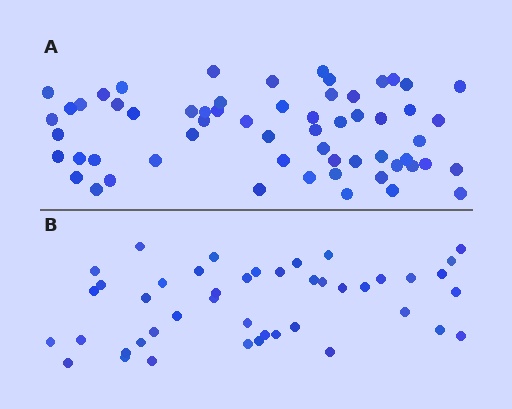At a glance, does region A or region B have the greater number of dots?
Region A (the top region) has more dots.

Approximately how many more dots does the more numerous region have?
Region A has approximately 15 more dots than region B.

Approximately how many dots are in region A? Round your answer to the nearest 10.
About 60 dots.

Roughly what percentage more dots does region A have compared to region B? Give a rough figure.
About 35% more.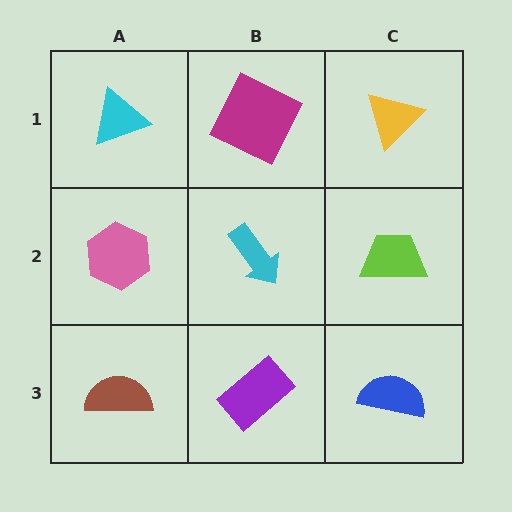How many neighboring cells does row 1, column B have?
3.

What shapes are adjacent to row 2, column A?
A cyan triangle (row 1, column A), a brown semicircle (row 3, column A), a cyan arrow (row 2, column B).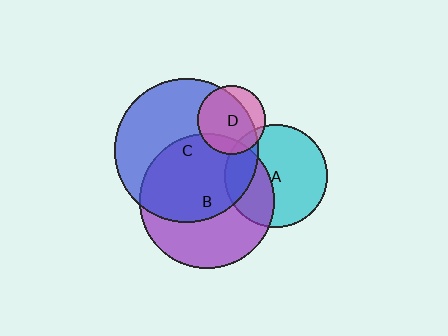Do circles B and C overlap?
Yes.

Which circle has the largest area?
Circle C (blue).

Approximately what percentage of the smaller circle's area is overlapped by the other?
Approximately 55%.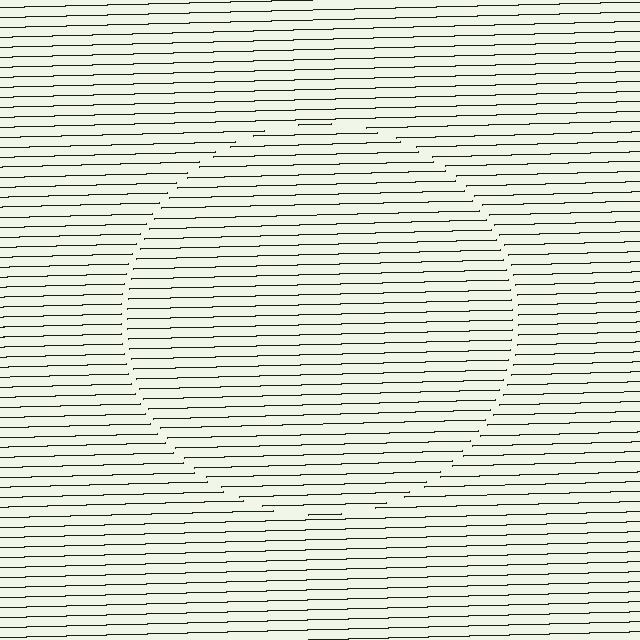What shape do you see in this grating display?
An illusory circle. The interior of the shape contains the same grating, shifted by half a period — the contour is defined by the phase discontinuity where line-ends from the inner and outer gratings abut.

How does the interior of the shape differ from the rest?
The interior of the shape contains the same grating, shifted by half a period — the contour is defined by the phase discontinuity where line-ends from the inner and outer gratings abut.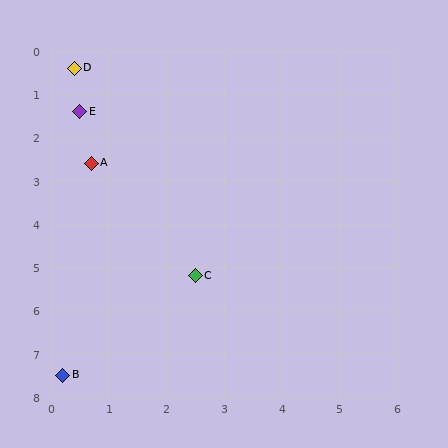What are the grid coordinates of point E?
Point E is at approximately (0.5, 1.4).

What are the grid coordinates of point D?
Point D is at approximately (0.4, 0.4).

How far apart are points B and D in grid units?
Points B and D are about 7.1 grid units apart.